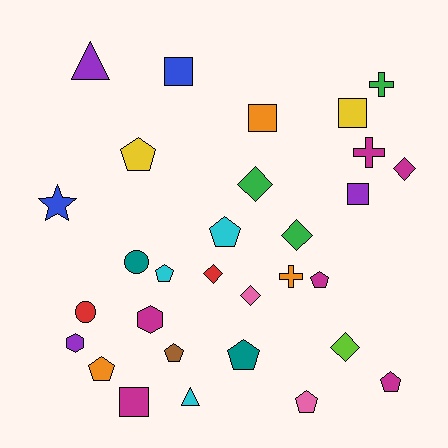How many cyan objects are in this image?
There are 3 cyan objects.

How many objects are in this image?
There are 30 objects.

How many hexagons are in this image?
There are 2 hexagons.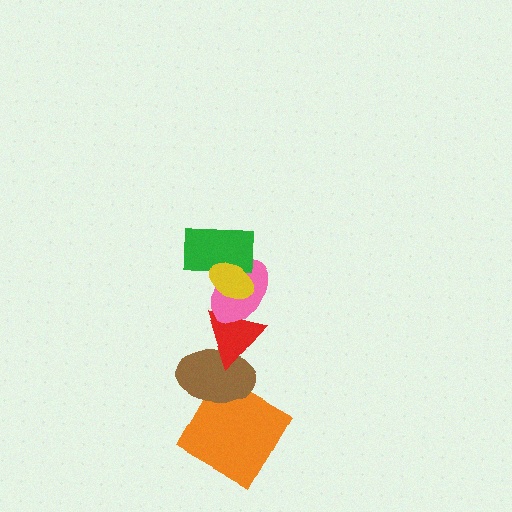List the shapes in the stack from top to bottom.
From top to bottom: the yellow ellipse, the green rectangle, the pink ellipse, the red triangle, the brown ellipse, the orange diamond.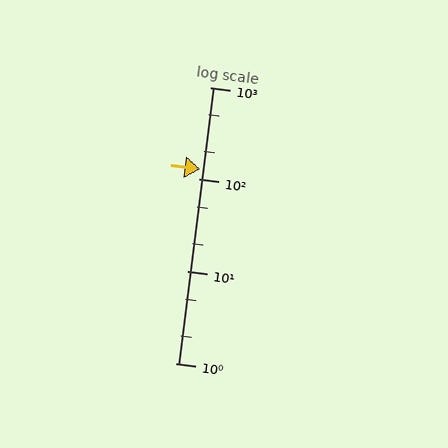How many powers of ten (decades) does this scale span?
The scale spans 3 decades, from 1 to 1000.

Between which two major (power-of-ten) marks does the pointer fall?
The pointer is between 100 and 1000.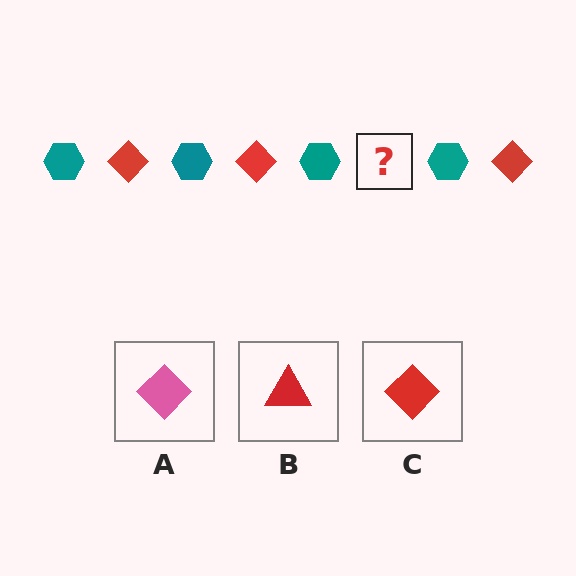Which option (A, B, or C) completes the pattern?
C.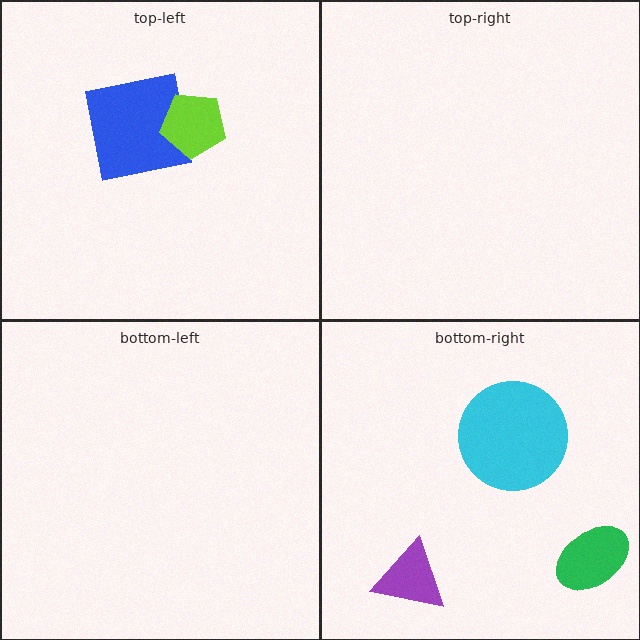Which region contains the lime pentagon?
The top-left region.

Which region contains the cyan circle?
The bottom-right region.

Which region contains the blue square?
The top-left region.